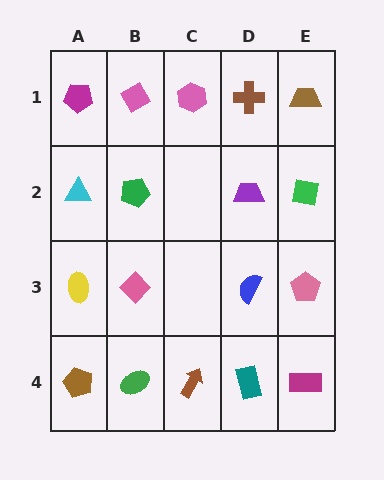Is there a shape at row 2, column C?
No, that cell is empty.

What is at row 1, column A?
A magenta pentagon.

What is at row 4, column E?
A magenta rectangle.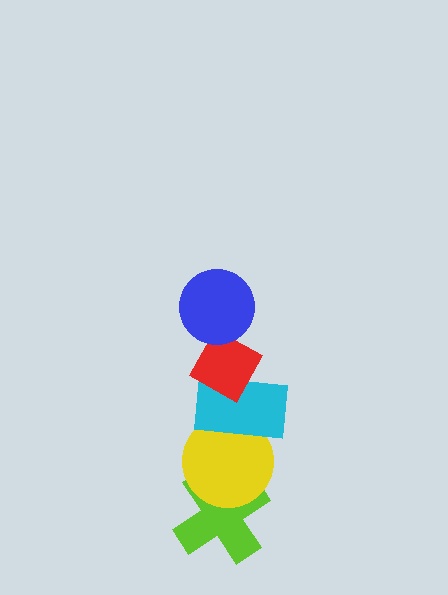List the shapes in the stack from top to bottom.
From top to bottom: the blue circle, the red diamond, the cyan rectangle, the yellow circle, the lime cross.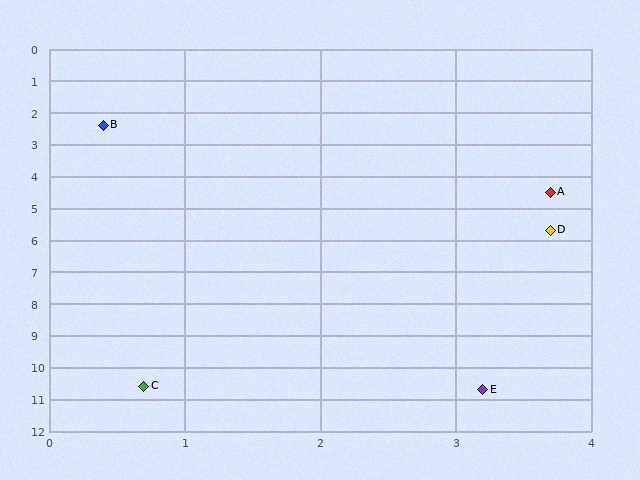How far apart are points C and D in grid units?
Points C and D are about 5.7 grid units apart.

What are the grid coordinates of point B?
Point B is at approximately (0.4, 2.4).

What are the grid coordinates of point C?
Point C is at approximately (0.7, 10.6).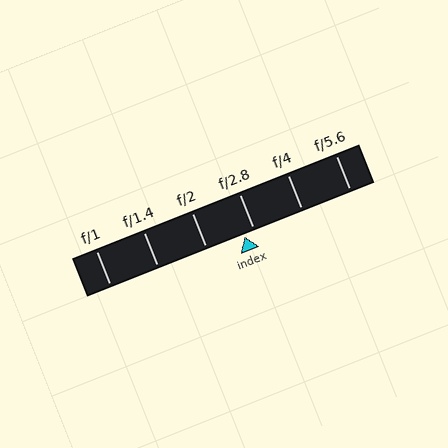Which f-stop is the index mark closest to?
The index mark is closest to f/2.8.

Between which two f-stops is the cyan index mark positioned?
The index mark is between f/2 and f/2.8.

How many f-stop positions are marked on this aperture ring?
There are 6 f-stop positions marked.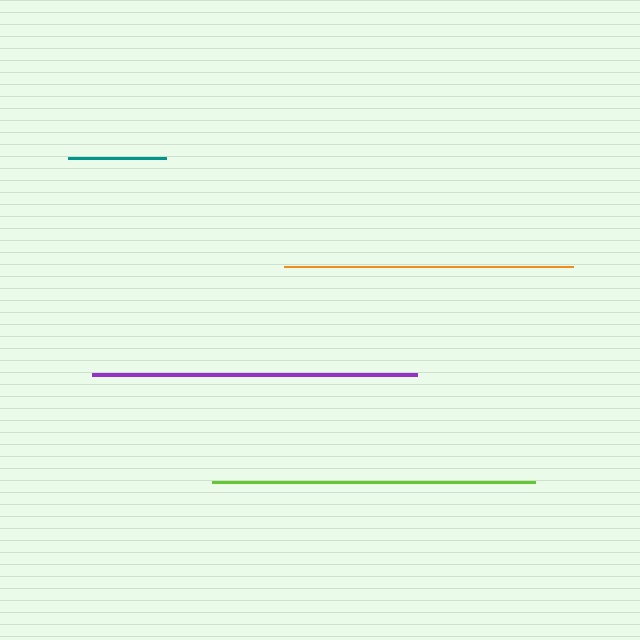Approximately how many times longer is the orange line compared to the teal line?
The orange line is approximately 2.9 times the length of the teal line.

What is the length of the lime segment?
The lime segment is approximately 323 pixels long.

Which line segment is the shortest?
The teal line is the shortest at approximately 99 pixels.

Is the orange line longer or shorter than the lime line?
The lime line is longer than the orange line.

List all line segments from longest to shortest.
From longest to shortest: purple, lime, orange, teal.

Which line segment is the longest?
The purple line is the longest at approximately 325 pixels.